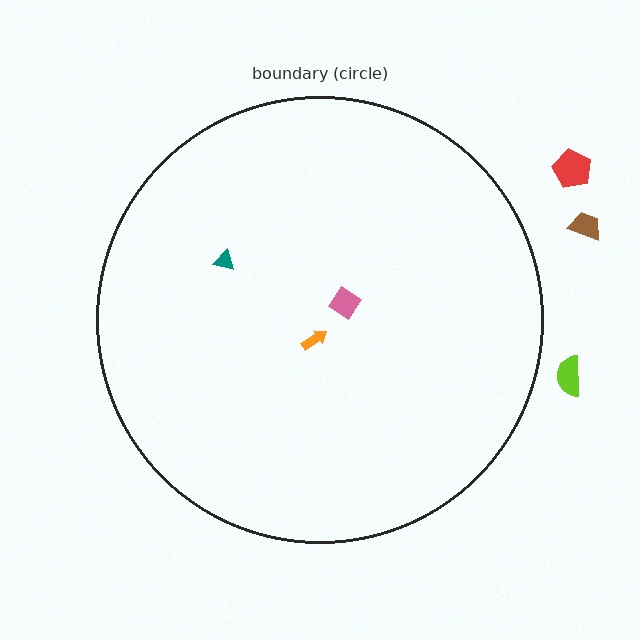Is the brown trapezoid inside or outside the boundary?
Outside.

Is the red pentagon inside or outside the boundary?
Outside.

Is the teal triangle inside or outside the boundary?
Inside.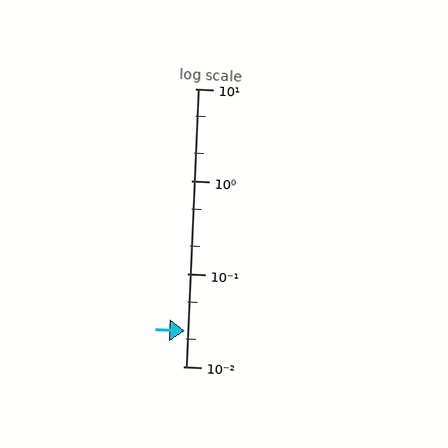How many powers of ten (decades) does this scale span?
The scale spans 3 decades, from 0.01 to 10.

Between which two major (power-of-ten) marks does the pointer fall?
The pointer is between 0.01 and 0.1.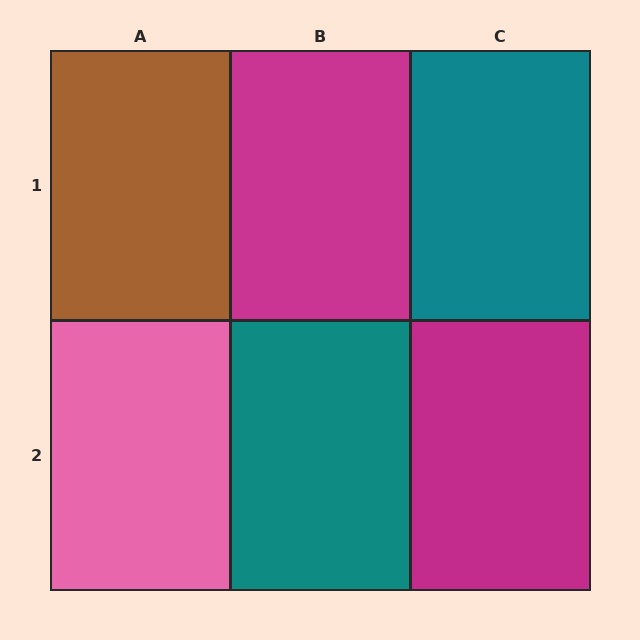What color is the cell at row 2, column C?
Magenta.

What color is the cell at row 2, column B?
Teal.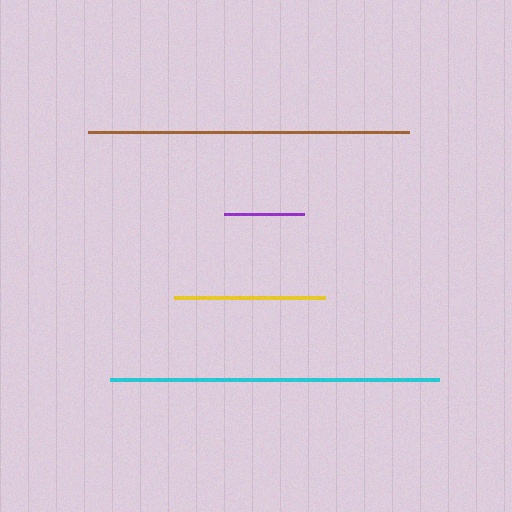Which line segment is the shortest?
The purple line is the shortest at approximately 80 pixels.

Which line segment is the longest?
The cyan line is the longest at approximately 329 pixels.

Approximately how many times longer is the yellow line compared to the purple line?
The yellow line is approximately 1.9 times the length of the purple line.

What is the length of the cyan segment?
The cyan segment is approximately 329 pixels long.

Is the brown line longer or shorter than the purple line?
The brown line is longer than the purple line.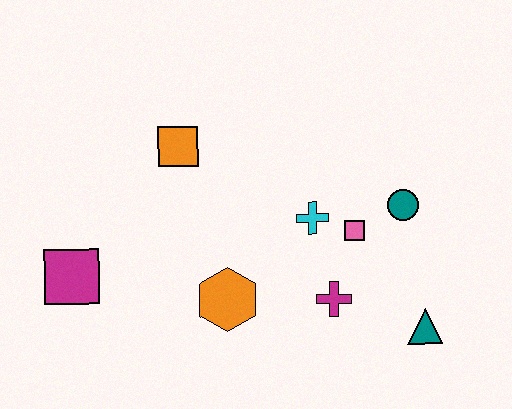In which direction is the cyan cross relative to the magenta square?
The cyan cross is to the right of the magenta square.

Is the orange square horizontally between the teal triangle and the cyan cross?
No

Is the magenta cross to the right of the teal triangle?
No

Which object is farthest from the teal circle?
The magenta square is farthest from the teal circle.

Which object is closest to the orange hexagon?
The magenta cross is closest to the orange hexagon.